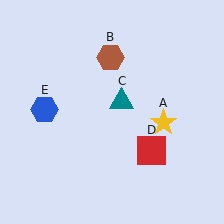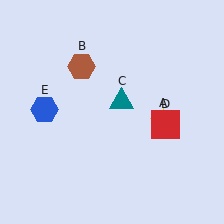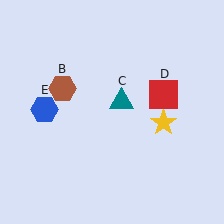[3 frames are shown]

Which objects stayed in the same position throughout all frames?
Yellow star (object A) and teal triangle (object C) and blue hexagon (object E) remained stationary.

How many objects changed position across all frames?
2 objects changed position: brown hexagon (object B), red square (object D).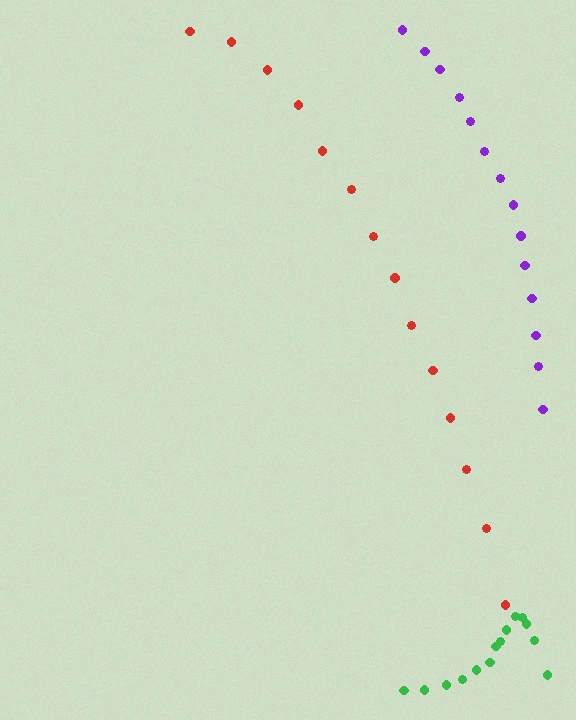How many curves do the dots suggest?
There are 3 distinct paths.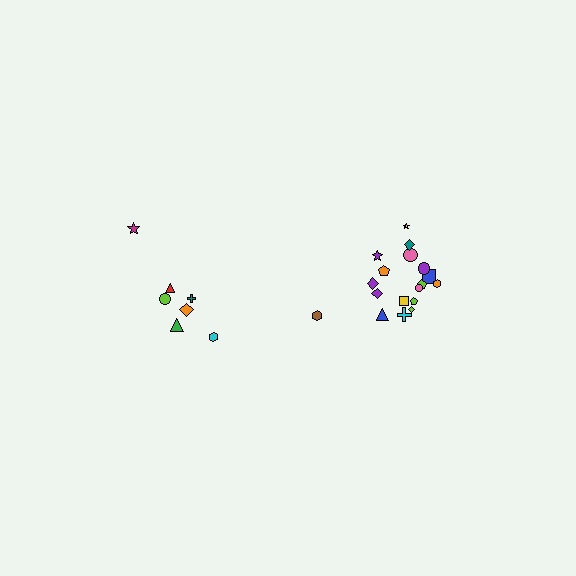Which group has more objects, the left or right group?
The right group.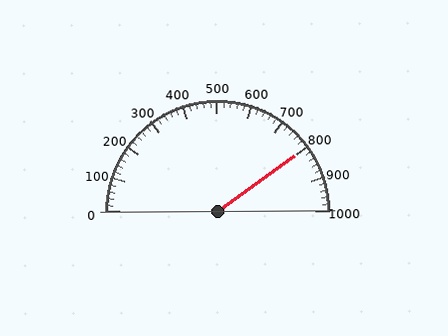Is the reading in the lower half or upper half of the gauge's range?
The reading is in the upper half of the range (0 to 1000).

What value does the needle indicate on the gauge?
The needle indicates approximately 800.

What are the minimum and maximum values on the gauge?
The gauge ranges from 0 to 1000.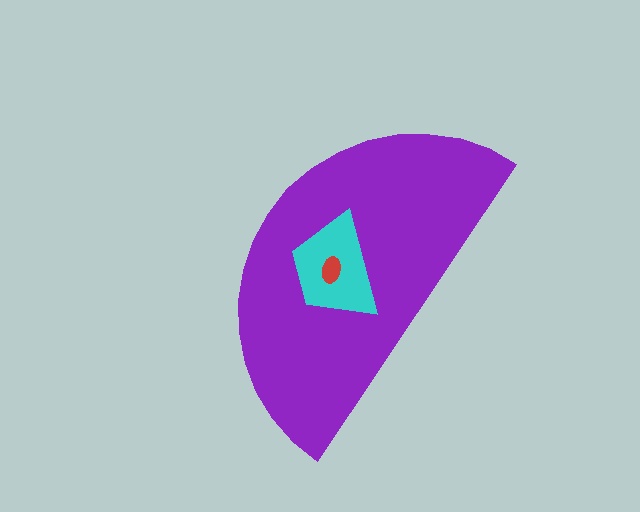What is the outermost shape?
The purple semicircle.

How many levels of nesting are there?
3.